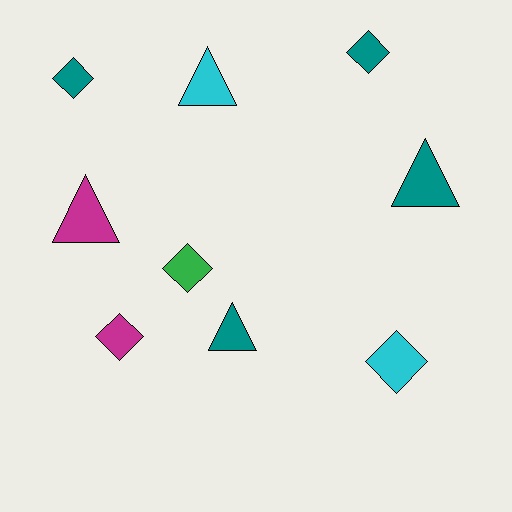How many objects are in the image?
There are 9 objects.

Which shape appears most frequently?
Diamond, with 5 objects.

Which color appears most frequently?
Teal, with 4 objects.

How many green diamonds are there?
There is 1 green diamond.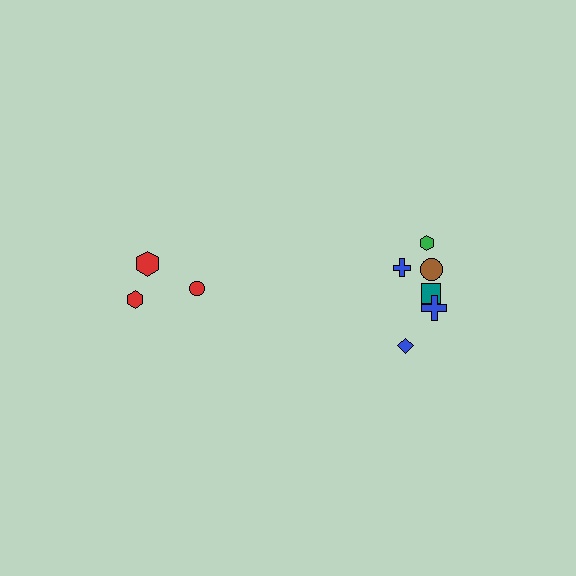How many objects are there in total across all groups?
There are 9 objects.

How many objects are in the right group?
There are 6 objects.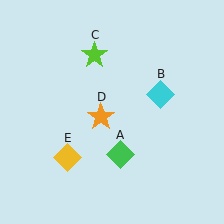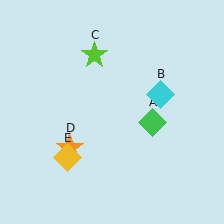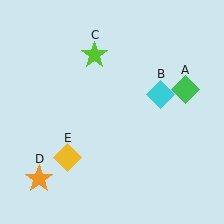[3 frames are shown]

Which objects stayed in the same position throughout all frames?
Cyan diamond (object B) and lime star (object C) and yellow diamond (object E) remained stationary.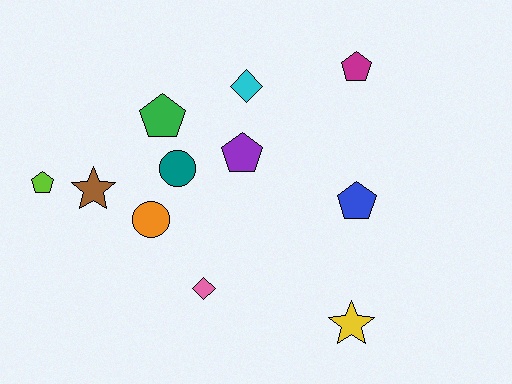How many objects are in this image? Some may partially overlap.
There are 11 objects.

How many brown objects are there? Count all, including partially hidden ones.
There is 1 brown object.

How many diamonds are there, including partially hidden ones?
There are 2 diamonds.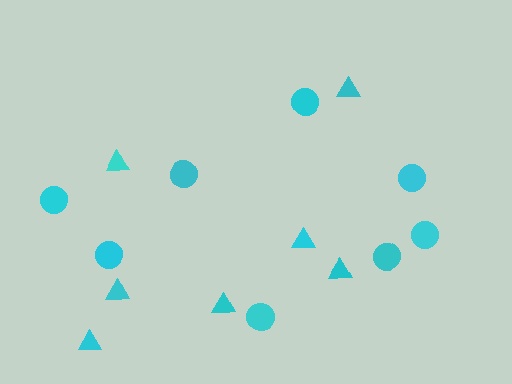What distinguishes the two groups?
There are 2 groups: one group of circles (8) and one group of triangles (7).